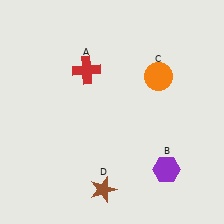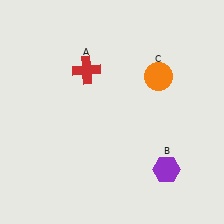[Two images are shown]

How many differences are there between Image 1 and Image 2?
There is 1 difference between the two images.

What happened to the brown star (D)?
The brown star (D) was removed in Image 2. It was in the bottom-left area of Image 1.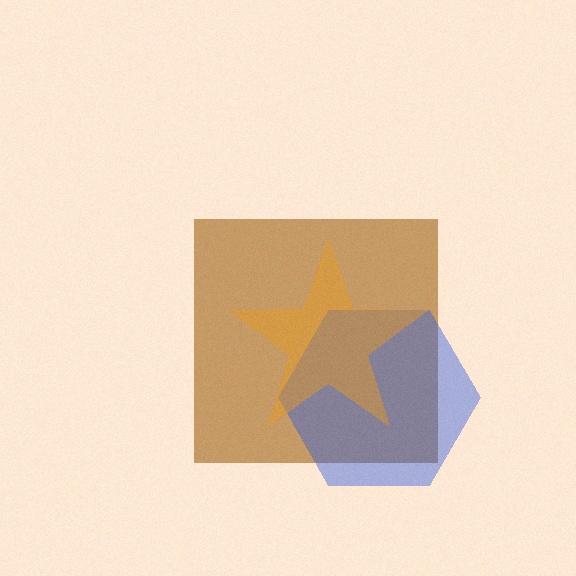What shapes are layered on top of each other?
The layered shapes are: a brown square, a blue hexagon, an orange star.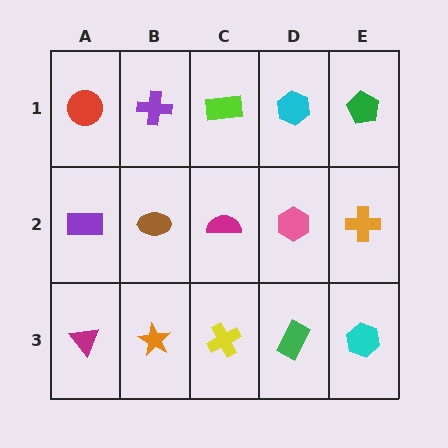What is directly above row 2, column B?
A purple cross.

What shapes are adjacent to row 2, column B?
A purple cross (row 1, column B), an orange star (row 3, column B), a purple rectangle (row 2, column A), a magenta semicircle (row 2, column C).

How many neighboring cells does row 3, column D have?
3.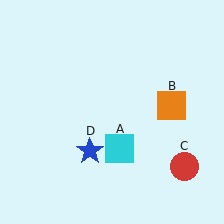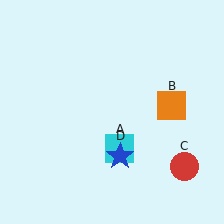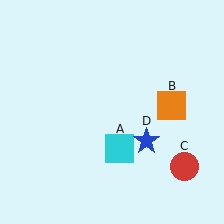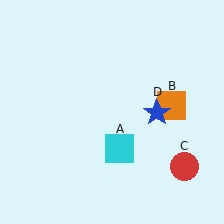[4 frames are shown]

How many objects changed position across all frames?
1 object changed position: blue star (object D).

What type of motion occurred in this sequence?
The blue star (object D) rotated counterclockwise around the center of the scene.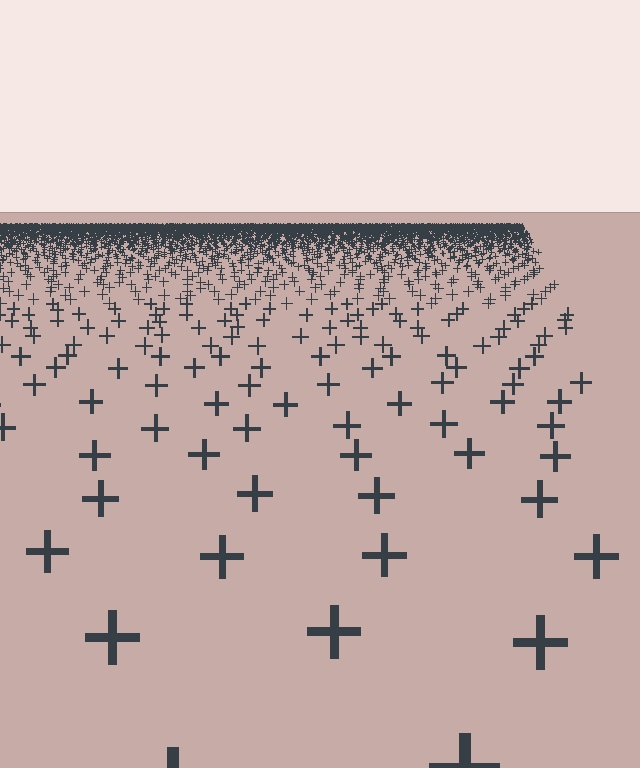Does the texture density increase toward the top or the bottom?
Density increases toward the top.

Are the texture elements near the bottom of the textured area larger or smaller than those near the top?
Larger. Near the bottom, elements are closer to the viewer and appear at a bigger on-screen size.